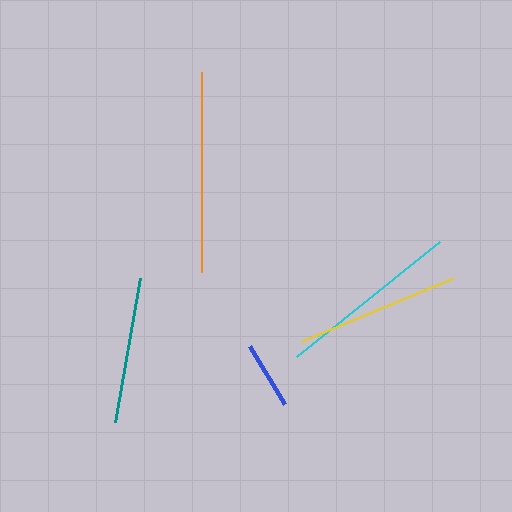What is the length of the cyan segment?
The cyan segment is approximately 184 pixels long.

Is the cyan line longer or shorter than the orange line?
The orange line is longer than the cyan line.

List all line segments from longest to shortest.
From longest to shortest: orange, cyan, yellow, teal, blue.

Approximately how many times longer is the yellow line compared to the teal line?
The yellow line is approximately 1.1 times the length of the teal line.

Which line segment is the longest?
The orange line is the longest at approximately 200 pixels.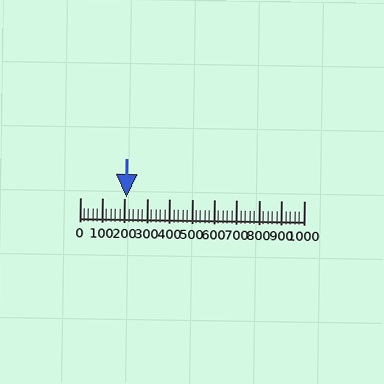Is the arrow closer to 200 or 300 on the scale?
The arrow is closer to 200.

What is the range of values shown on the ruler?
The ruler shows values from 0 to 1000.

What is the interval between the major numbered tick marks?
The major tick marks are spaced 100 units apart.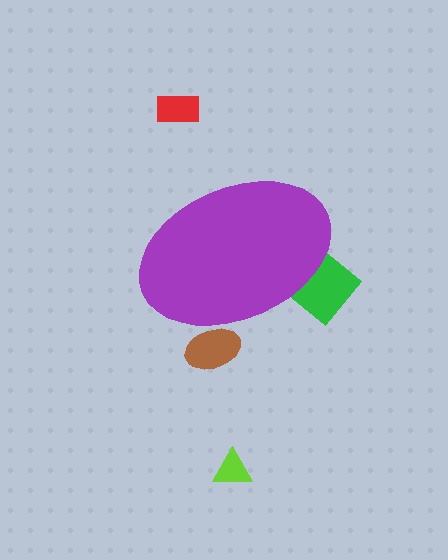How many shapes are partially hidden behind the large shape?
2 shapes are partially hidden.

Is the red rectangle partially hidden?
No, the red rectangle is fully visible.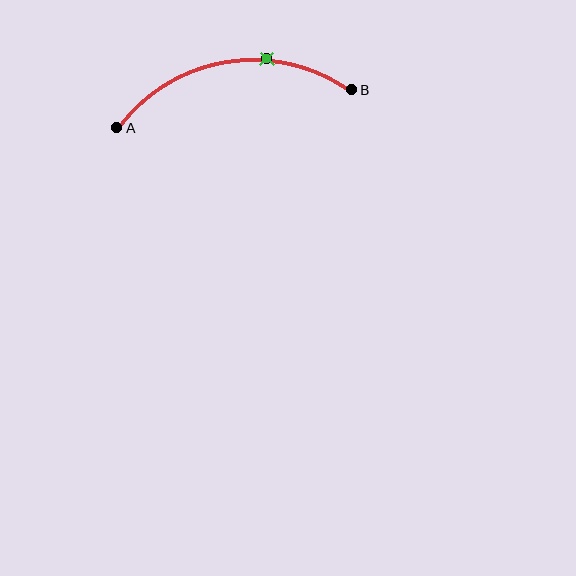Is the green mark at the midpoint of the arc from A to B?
No. The green mark lies on the arc but is closer to endpoint B. The arc midpoint would be at the point on the curve equidistant along the arc from both A and B.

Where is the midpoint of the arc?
The arc midpoint is the point on the curve farthest from the straight line joining A and B. It sits above that line.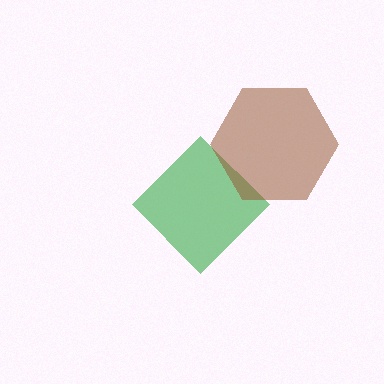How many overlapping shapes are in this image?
There are 2 overlapping shapes in the image.